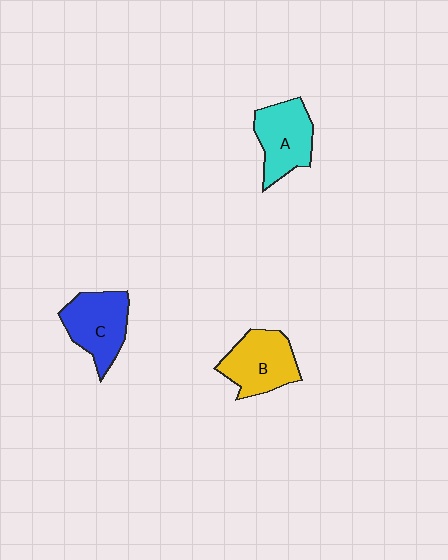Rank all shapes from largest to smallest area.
From largest to smallest: C (blue), B (yellow), A (cyan).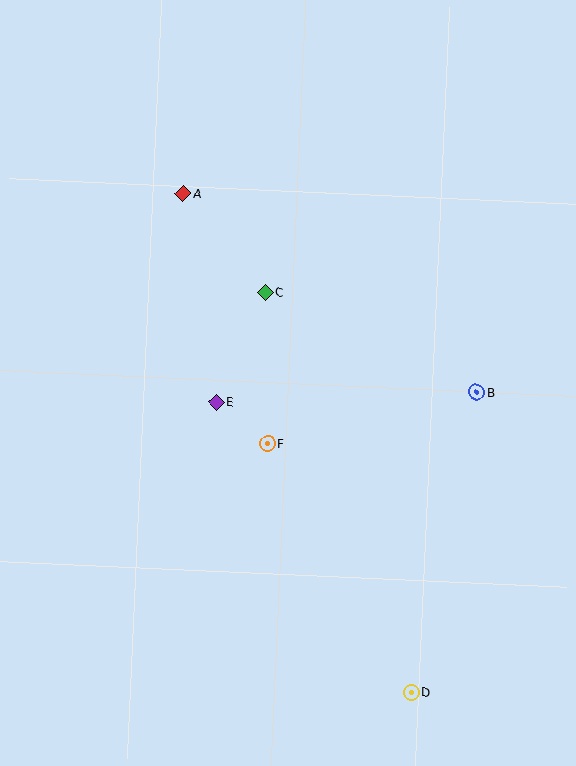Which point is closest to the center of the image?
Point F at (268, 443) is closest to the center.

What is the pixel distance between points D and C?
The distance between D and C is 426 pixels.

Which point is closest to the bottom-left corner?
Point D is closest to the bottom-left corner.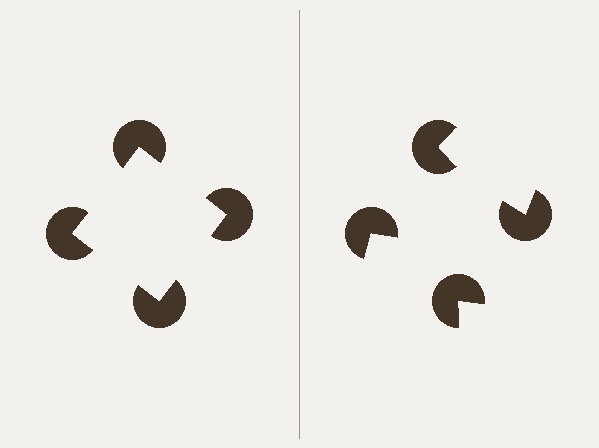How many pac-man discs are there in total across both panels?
8 — 4 on each side.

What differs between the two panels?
The pac-man discs are positioned identically on both sides; only the wedge orientations differ. On the left they align to a square; on the right they are misaligned.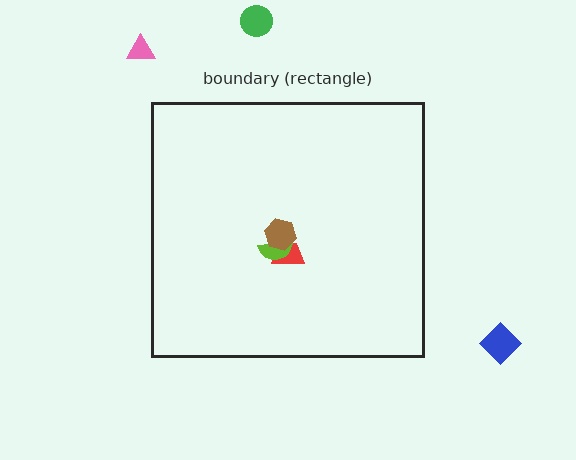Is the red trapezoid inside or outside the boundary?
Inside.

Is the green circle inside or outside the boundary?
Outside.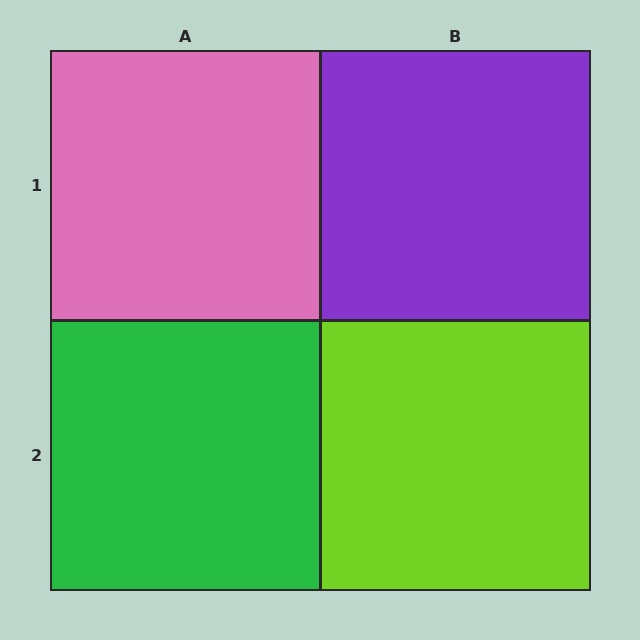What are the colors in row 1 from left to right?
Pink, purple.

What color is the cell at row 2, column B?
Lime.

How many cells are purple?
1 cell is purple.